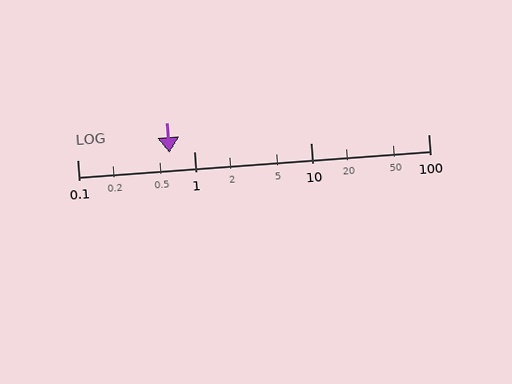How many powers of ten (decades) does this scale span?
The scale spans 3 decades, from 0.1 to 100.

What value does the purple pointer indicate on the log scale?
The pointer indicates approximately 0.61.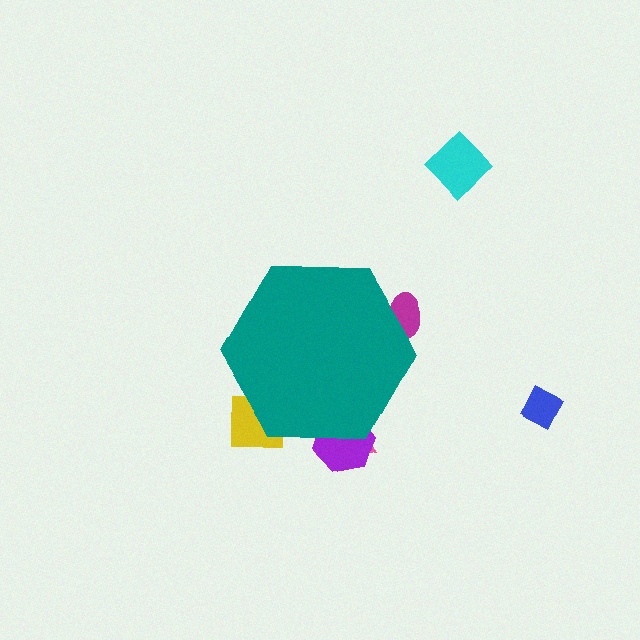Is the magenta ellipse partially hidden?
Yes, the magenta ellipse is partially hidden behind the teal hexagon.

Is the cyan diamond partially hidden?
No, the cyan diamond is fully visible.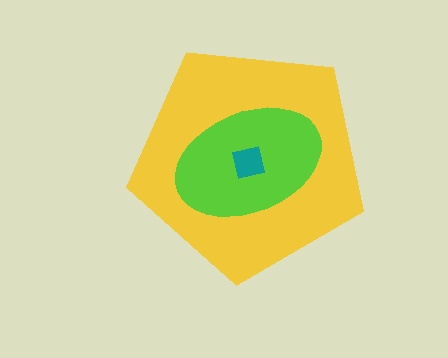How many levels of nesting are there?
3.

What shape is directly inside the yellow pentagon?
The lime ellipse.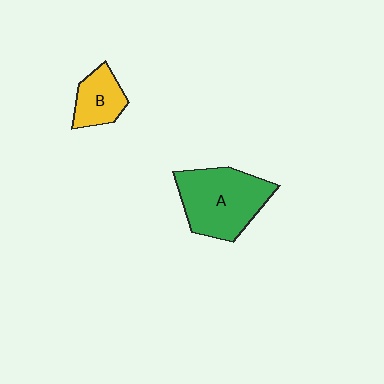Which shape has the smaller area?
Shape B (yellow).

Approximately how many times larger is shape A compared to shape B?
Approximately 2.1 times.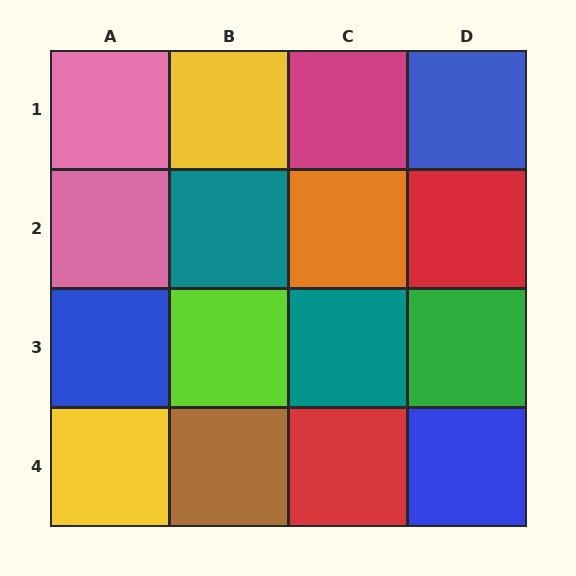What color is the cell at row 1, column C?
Magenta.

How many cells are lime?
1 cell is lime.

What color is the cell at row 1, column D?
Blue.